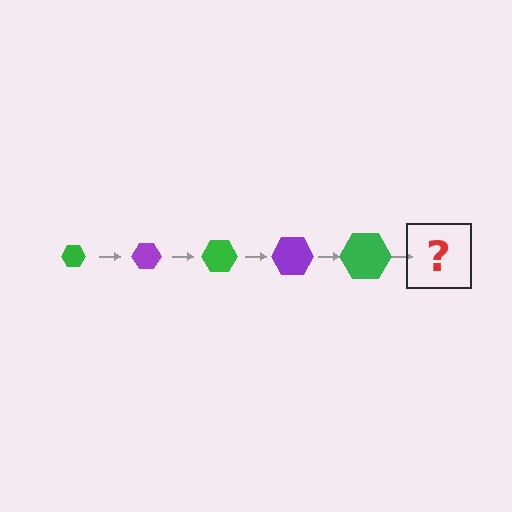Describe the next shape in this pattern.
It should be a purple hexagon, larger than the previous one.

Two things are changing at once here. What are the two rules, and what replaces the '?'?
The two rules are that the hexagon grows larger each step and the color cycles through green and purple. The '?' should be a purple hexagon, larger than the previous one.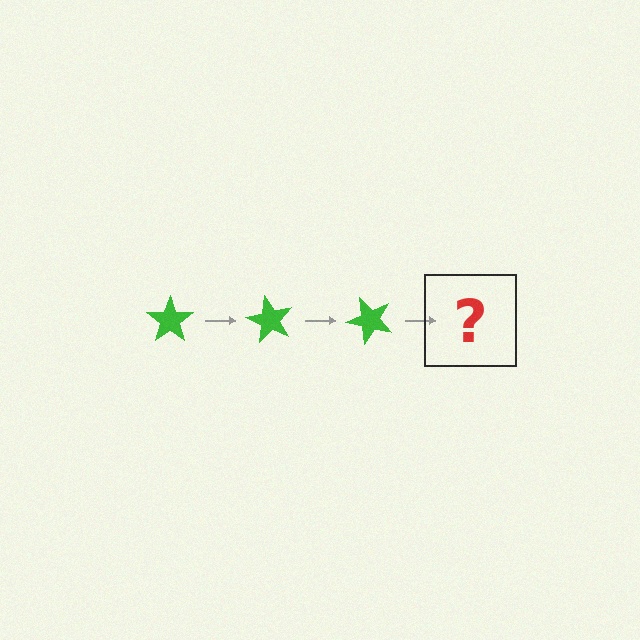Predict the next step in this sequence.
The next step is a green star rotated 180 degrees.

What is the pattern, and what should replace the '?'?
The pattern is that the star rotates 60 degrees each step. The '?' should be a green star rotated 180 degrees.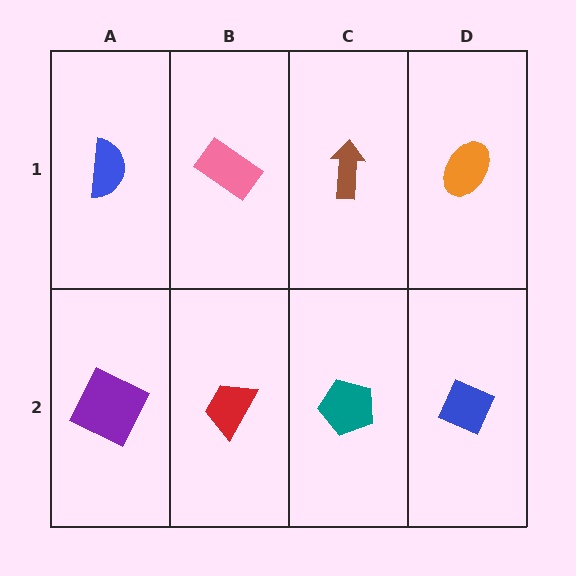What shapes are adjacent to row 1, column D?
A blue diamond (row 2, column D), a brown arrow (row 1, column C).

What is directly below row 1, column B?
A red trapezoid.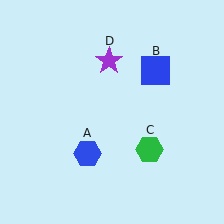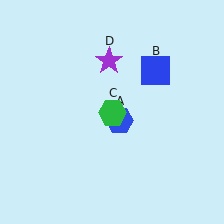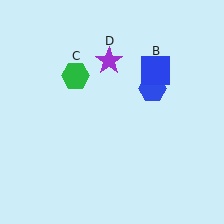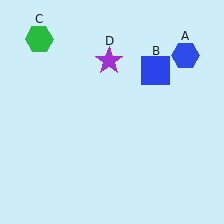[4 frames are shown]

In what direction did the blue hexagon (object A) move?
The blue hexagon (object A) moved up and to the right.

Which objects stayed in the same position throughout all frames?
Blue square (object B) and purple star (object D) remained stationary.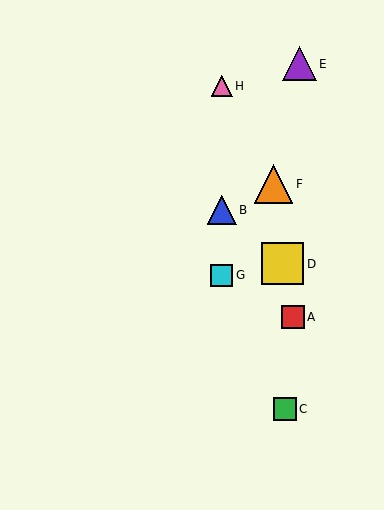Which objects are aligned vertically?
Objects B, G, H are aligned vertically.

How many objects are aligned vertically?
3 objects (B, G, H) are aligned vertically.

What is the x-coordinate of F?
Object F is at x≈274.